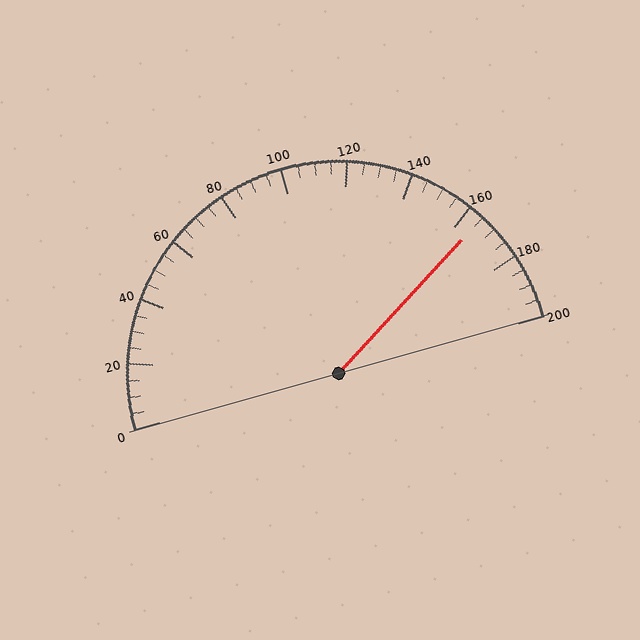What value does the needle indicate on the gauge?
The needle indicates approximately 165.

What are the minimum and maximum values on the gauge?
The gauge ranges from 0 to 200.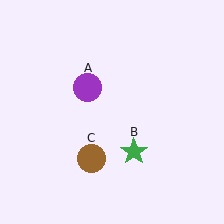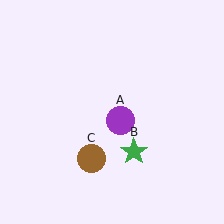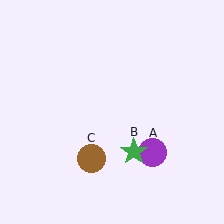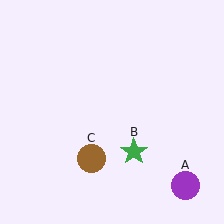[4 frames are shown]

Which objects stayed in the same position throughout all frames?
Green star (object B) and brown circle (object C) remained stationary.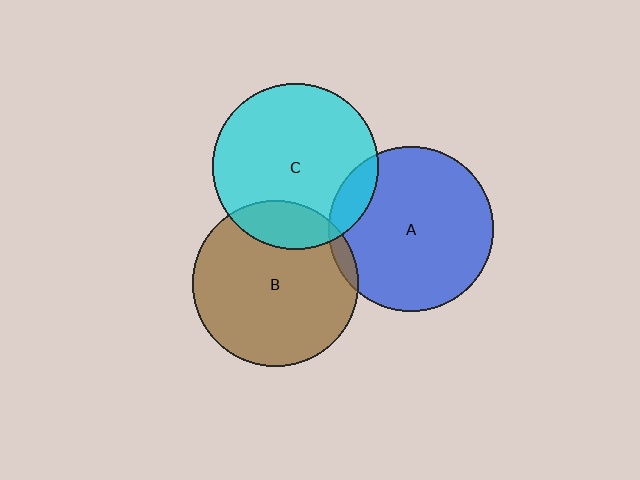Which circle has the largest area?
Circle B (brown).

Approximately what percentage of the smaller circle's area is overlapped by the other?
Approximately 15%.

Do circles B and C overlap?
Yes.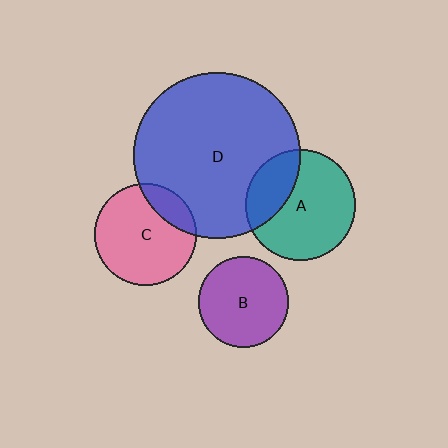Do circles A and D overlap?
Yes.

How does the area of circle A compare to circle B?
Approximately 1.5 times.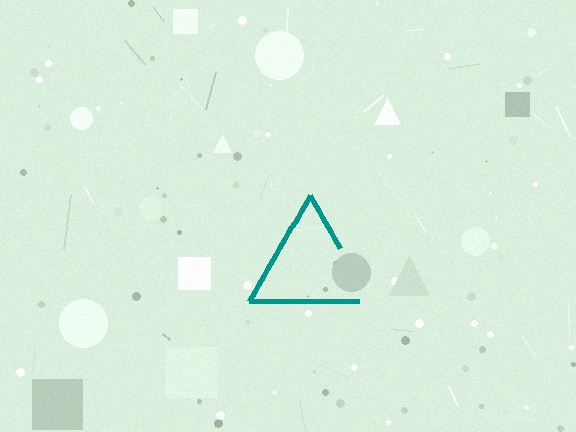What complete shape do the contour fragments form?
The contour fragments form a triangle.